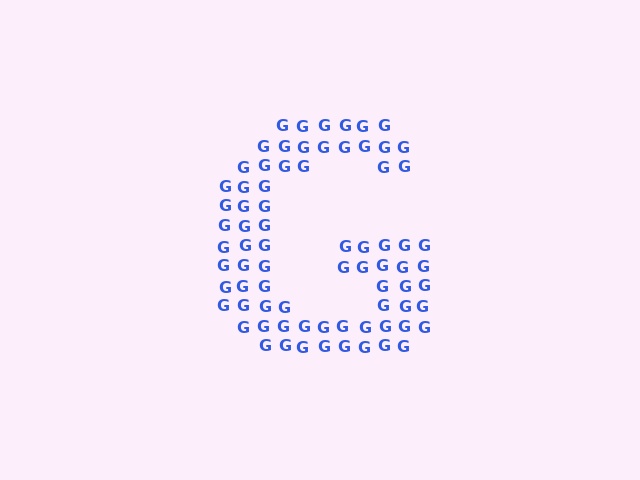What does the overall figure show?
The overall figure shows the letter G.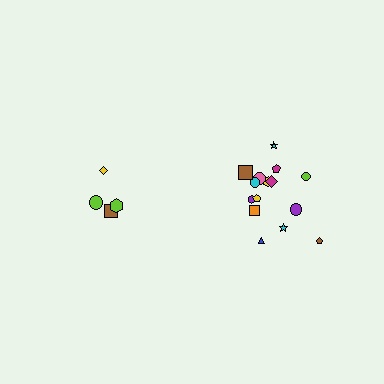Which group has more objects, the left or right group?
The right group.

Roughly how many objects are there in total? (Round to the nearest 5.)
Roughly 20 objects in total.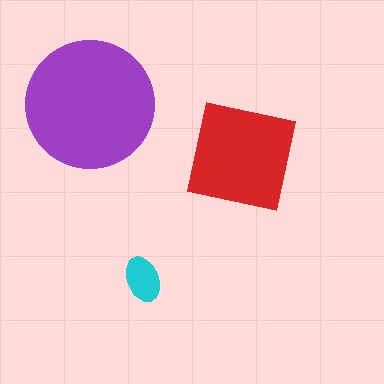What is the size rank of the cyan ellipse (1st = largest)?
3rd.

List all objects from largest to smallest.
The purple circle, the red square, the cyan ellipse.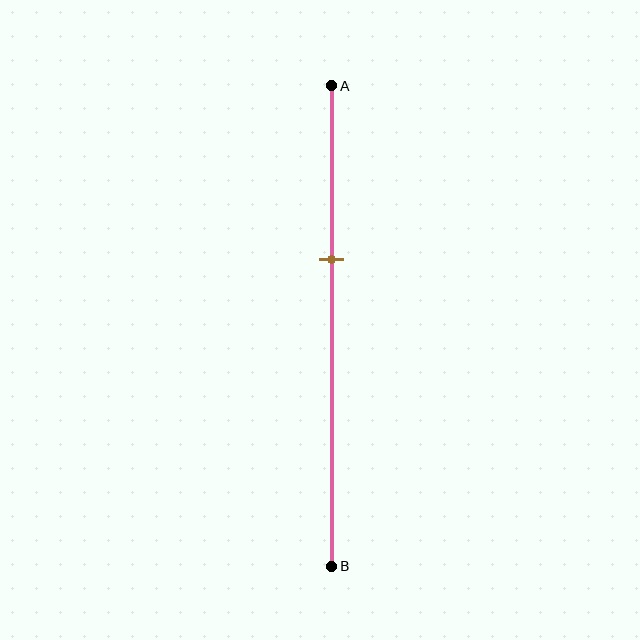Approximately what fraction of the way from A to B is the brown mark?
The brown mark is approximately 35% of the way from A to B.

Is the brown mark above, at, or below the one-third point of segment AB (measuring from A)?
The brown mark is approximately at the one-third point of segment AB.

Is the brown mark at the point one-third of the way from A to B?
Yes, the mark is approximately at the one-third point.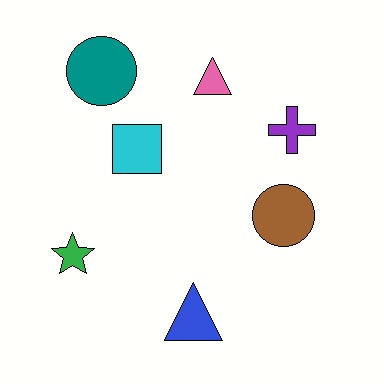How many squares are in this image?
There is 1 square.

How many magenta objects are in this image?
There are no magenta objects.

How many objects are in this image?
There are 7 objects.